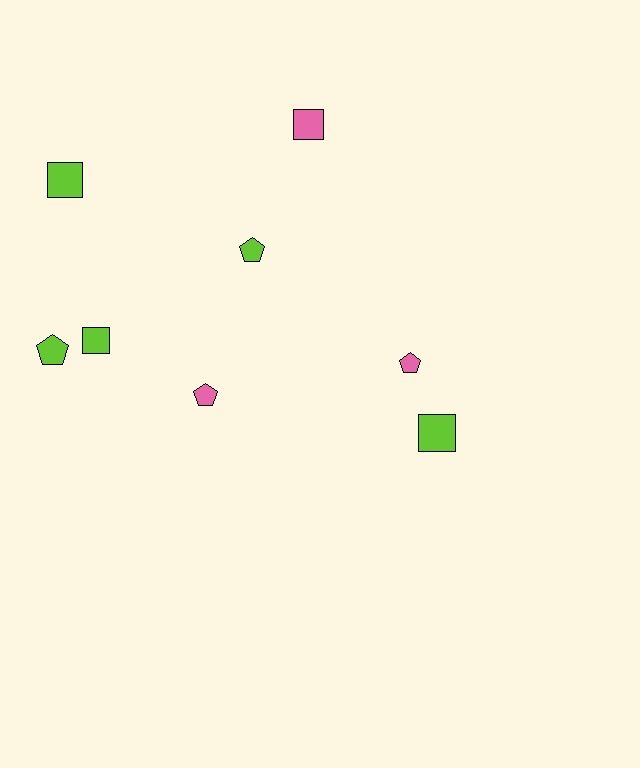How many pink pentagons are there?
There are 2 pink pentagons.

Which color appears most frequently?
Lime, with 5 objects.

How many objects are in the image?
There are 8 objects.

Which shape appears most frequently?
Square, with 4 objects.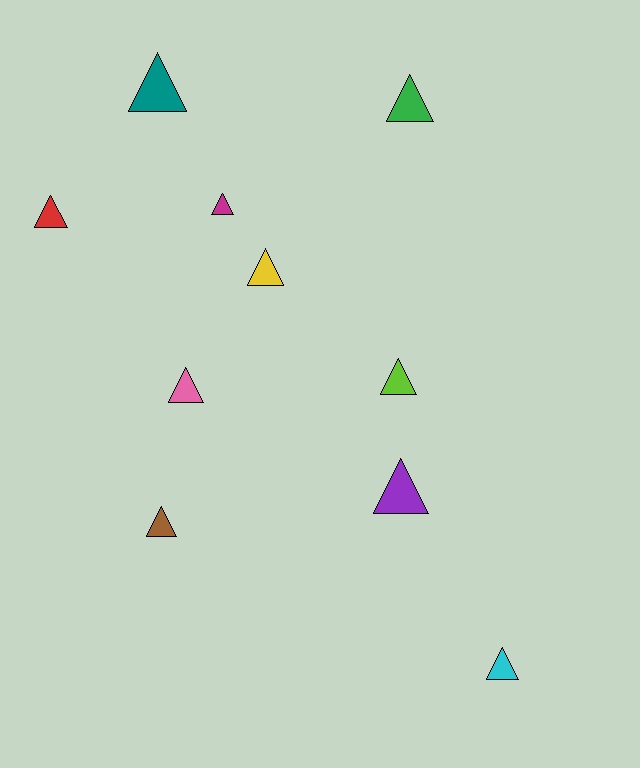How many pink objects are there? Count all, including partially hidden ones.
There is 1 pink object.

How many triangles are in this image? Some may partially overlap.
There are 10 triangles.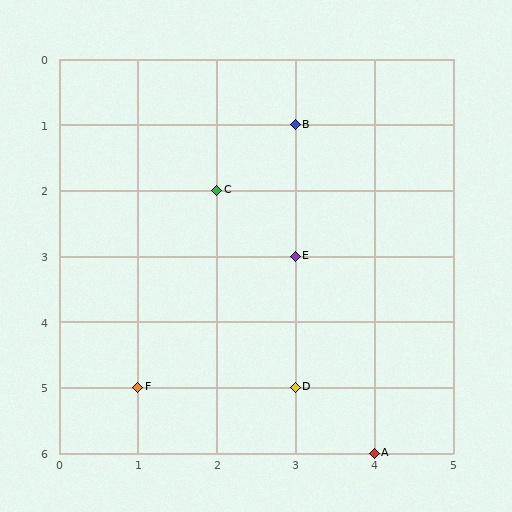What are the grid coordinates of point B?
Point B is at grid coordinates (3, 1).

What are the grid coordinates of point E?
Point E is at grid coordinates (3, 3).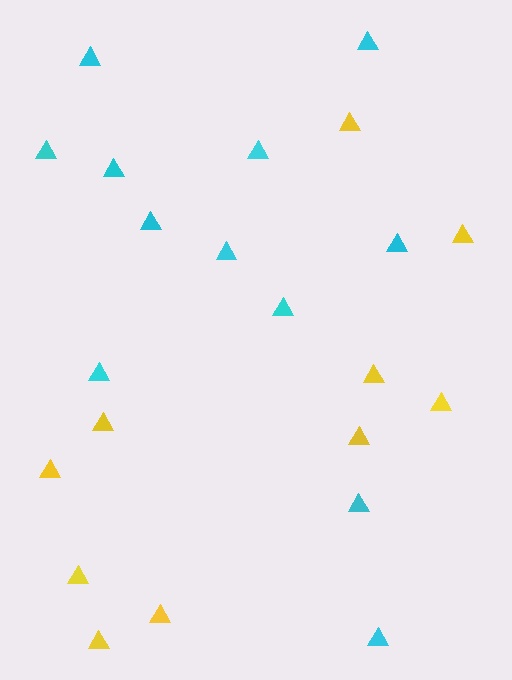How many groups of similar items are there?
There are 2 groups: one group of yellow triangles (10) and one group of cyan triangles (12).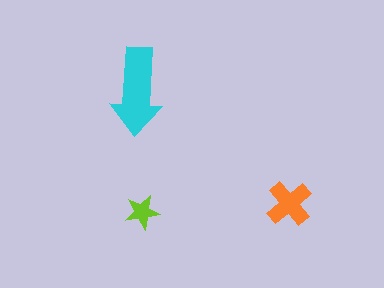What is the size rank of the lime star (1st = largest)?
3rd.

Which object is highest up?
The cyan arrow is topmost.